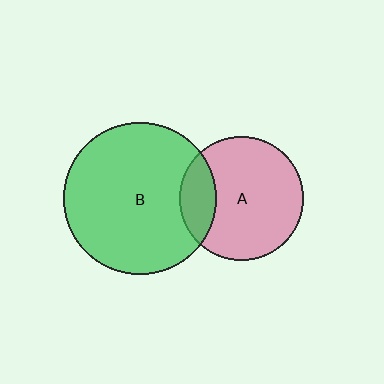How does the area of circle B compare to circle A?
Approximately 1.5 times.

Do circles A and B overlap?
Yes.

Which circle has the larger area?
Circle B (green).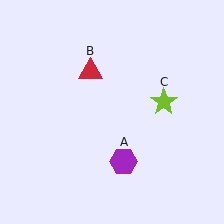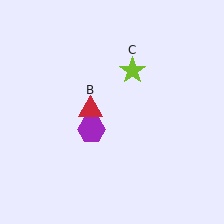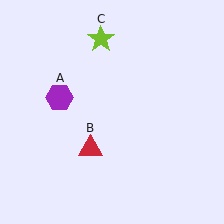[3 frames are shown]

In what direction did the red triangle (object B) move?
The red triangle (object B) moved down.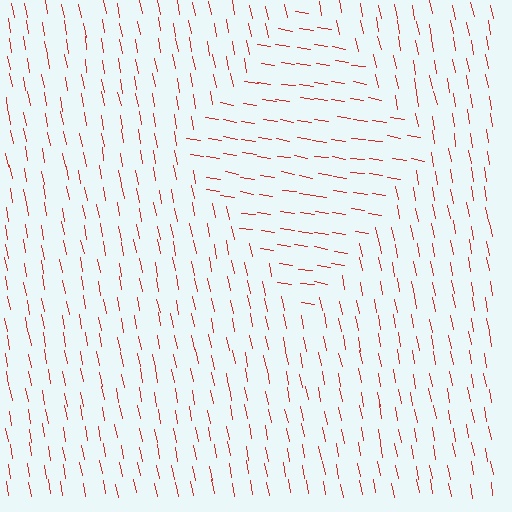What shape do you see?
I see a diamond.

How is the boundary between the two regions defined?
The boundary is defined purely by a change in line orientation (approximately 70 degrees difference). All lines are the same color and thickness.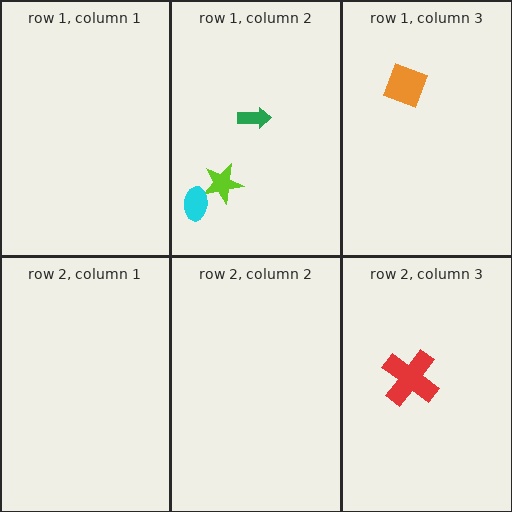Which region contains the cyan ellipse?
The row 1, column 2 region.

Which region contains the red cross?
The row 2, column 3 region.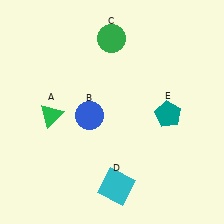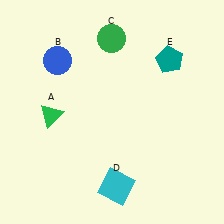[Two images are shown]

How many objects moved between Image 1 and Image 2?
2 objects moved between the two images.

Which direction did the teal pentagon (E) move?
The teal pentagon (E) moved up.